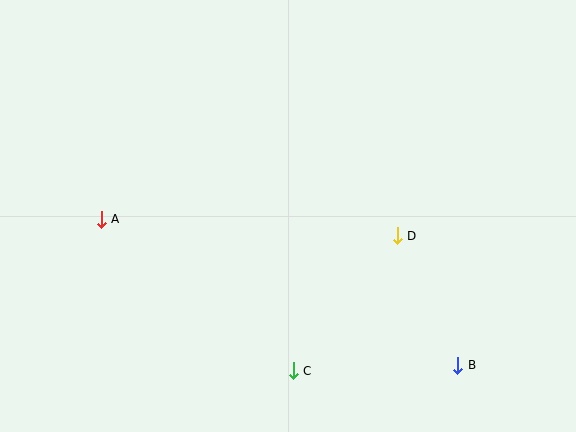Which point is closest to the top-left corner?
Point A is closest to the top-left corner.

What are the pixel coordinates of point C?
Point C is at (293, 371).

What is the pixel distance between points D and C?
The distance between D and C is 170 pixels.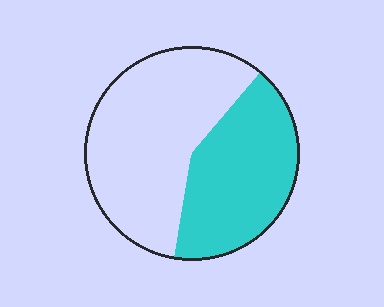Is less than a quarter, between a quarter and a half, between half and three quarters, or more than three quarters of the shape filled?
Between a quarter and a half.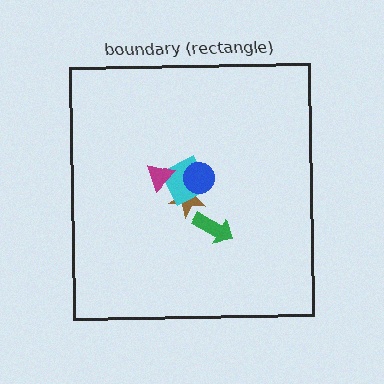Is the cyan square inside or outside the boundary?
Inside.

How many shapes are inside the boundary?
5 inside, 0 outside.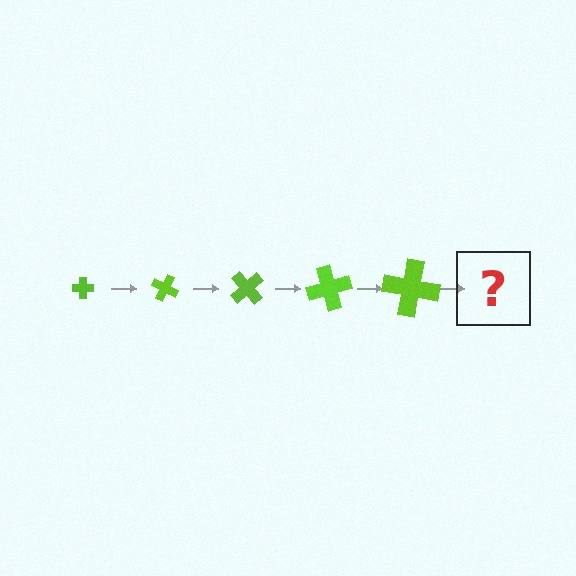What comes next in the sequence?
The next element should be a cross, larger than the previous one and rotated 125 degrees from the start.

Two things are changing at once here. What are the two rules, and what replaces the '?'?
The two rules are that the cross grows larger each step and it rotates 25 degrees each step. The '?' should be a cross, larger than the previous one and rotated 125 degrees from the start.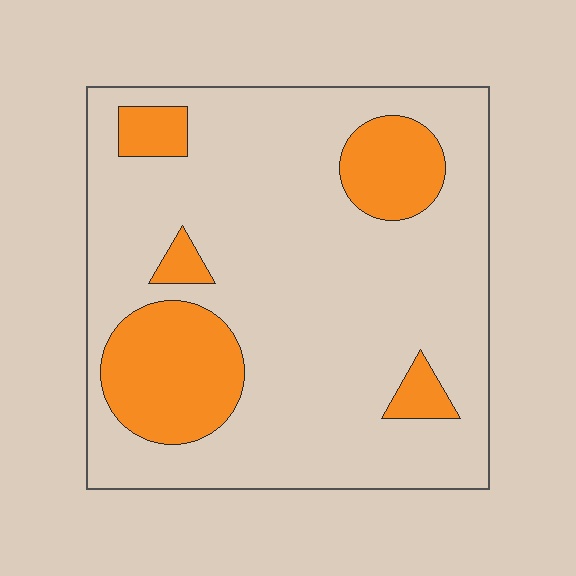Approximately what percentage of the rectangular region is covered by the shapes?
Approximately 20%.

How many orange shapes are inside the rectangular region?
5.